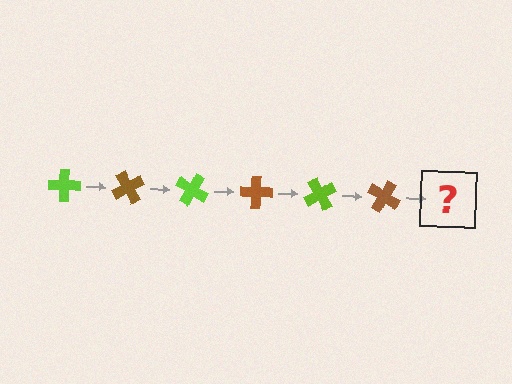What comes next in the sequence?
The next element should be a lime cross, rotated 360 degrees from the start.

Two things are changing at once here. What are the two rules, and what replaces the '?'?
The two rules are that it rotates 60 degrees each step and the color cycles through lime and brown. The '?' should be a lime cross, rotated 360 degrees from the start.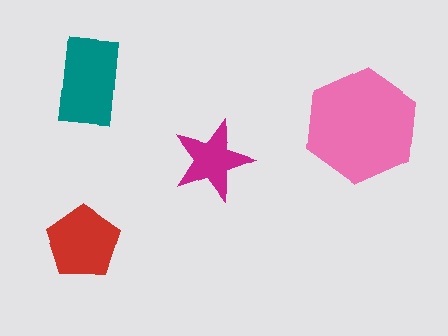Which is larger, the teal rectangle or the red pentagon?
The teal rectangle.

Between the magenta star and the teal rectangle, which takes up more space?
The teal rectangle.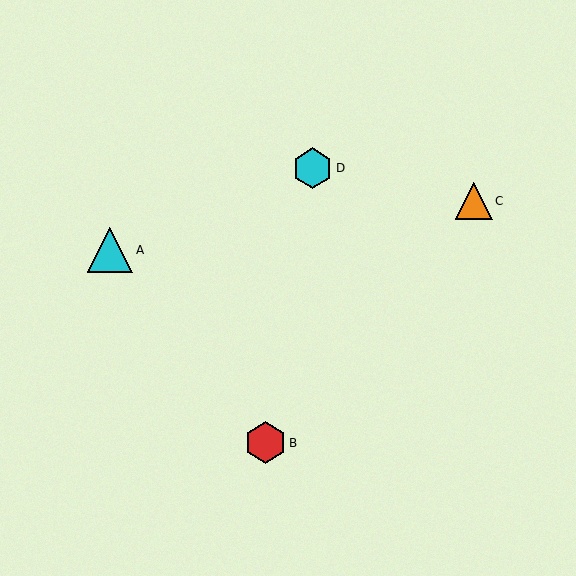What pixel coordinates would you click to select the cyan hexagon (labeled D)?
Click at (313, 168) to select the cyan hexagon D.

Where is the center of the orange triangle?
The center of the orange triangle is at (474, 201).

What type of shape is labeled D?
Shape D is a cyan hexagon.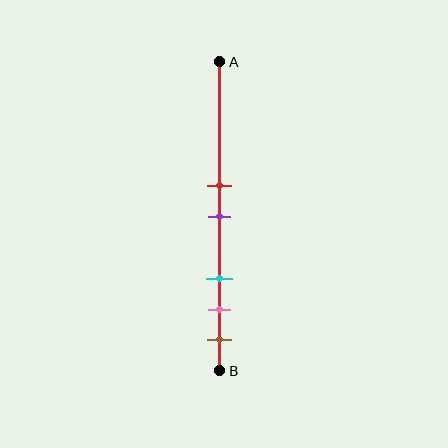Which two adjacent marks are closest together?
The red and purple marks are the closest adjacent pair.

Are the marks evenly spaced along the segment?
No, the marks are not evenly spaced.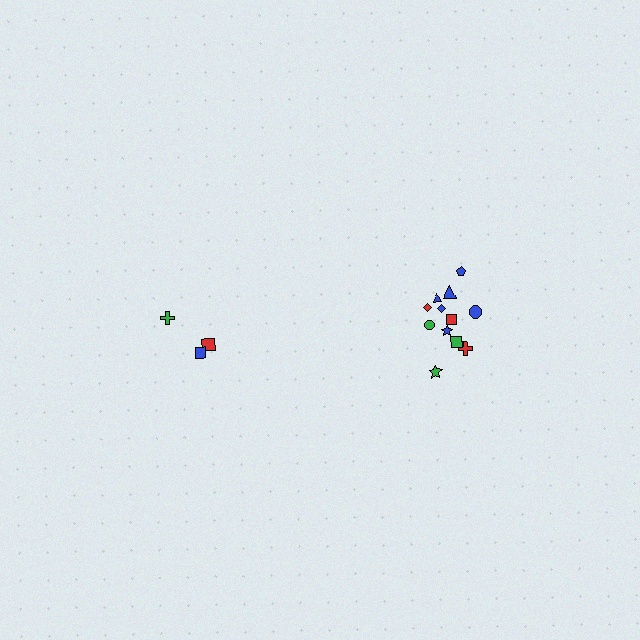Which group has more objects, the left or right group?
The right group.